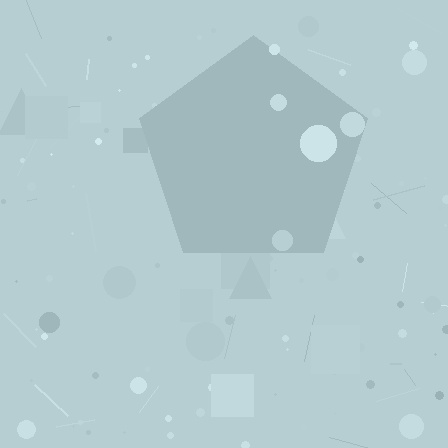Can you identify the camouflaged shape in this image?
The camouflaged shape is a pentagon.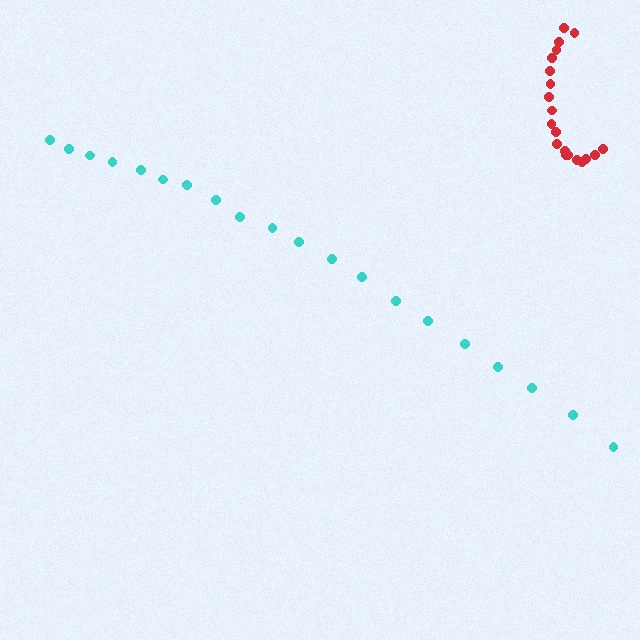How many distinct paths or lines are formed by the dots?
There are 2 distinct paths.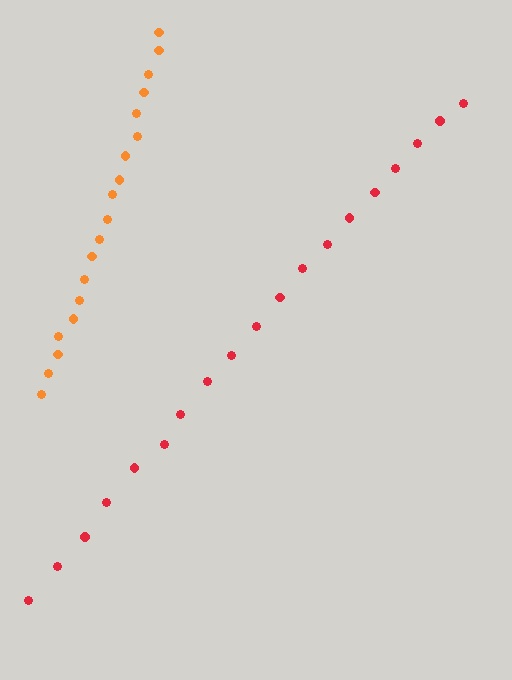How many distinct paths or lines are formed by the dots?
There are 2 distinct paths.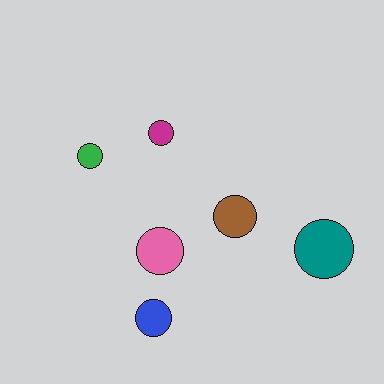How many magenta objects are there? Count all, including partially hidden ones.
There is 1 magenta object.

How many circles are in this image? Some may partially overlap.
There are 6 circles.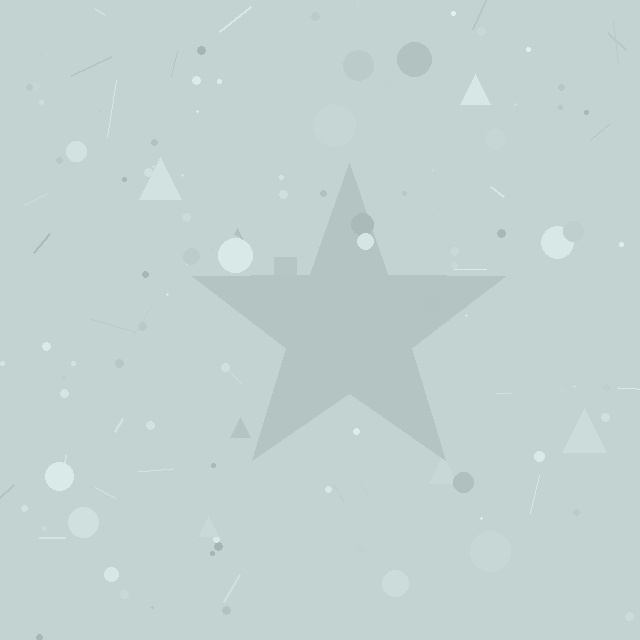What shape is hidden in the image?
A star is hidden in the image.